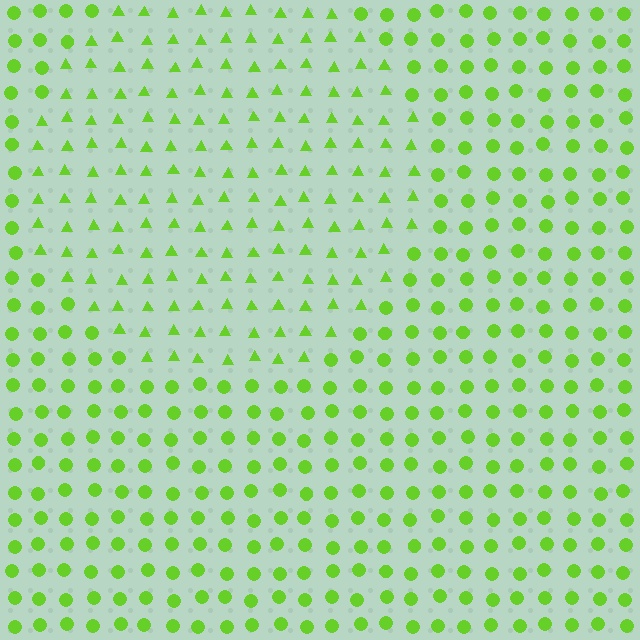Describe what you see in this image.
The image is filled with small lime elements arranged in a uniform grid. A circle-shaped region contains triangles, while the surrounding area contains circles. The boundary is defined purely by the change in element shape.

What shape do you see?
I see a circle.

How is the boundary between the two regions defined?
The boundary is defined by a change in element shape: triangles inside vs. circles outside. All elements share the same color and spacing.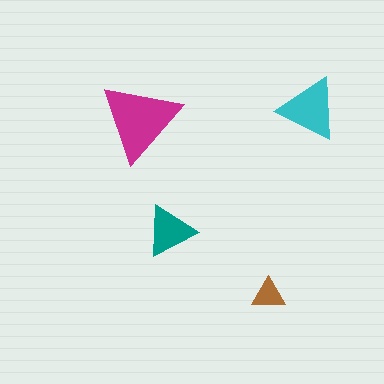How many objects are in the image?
There are 4 objects in the image.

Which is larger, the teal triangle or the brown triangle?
The teal one.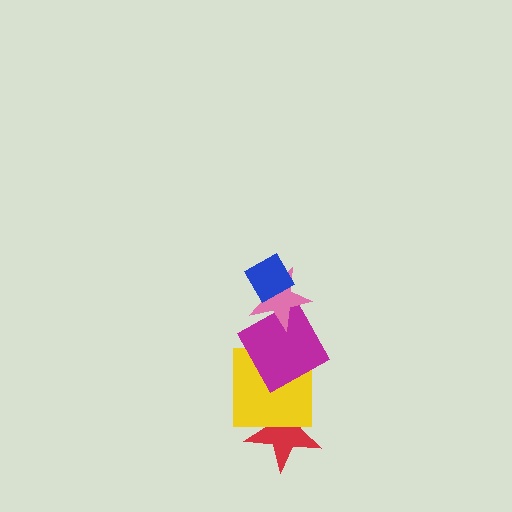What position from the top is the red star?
The red star is 5th from the top.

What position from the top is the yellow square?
The yellow square is 4th from the top.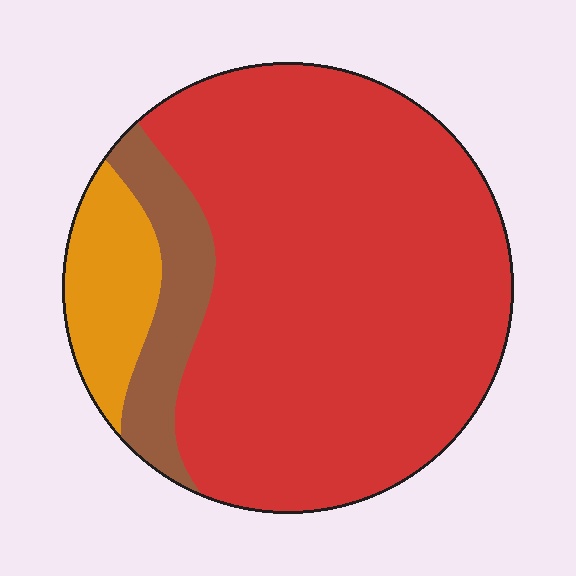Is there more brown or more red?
Red.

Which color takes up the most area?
Red, at roughly 80%.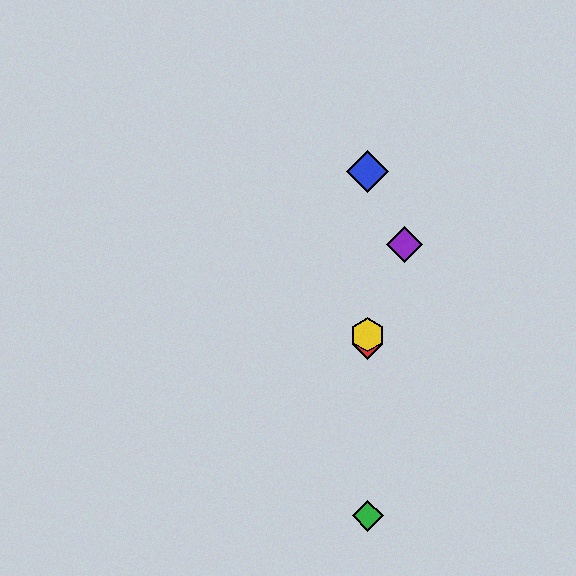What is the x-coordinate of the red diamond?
The red diamond is at x≈368.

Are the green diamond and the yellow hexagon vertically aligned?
Yes, both are at x≈368.